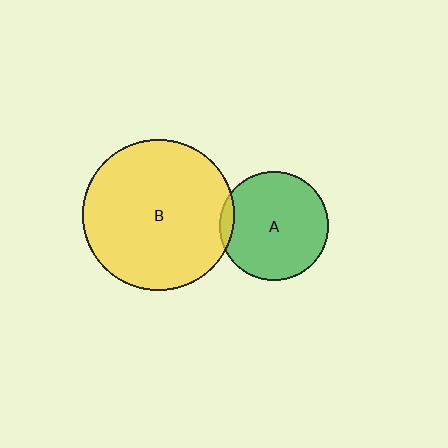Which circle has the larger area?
Circle B (yellow).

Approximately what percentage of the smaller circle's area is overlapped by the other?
Approximately 5%.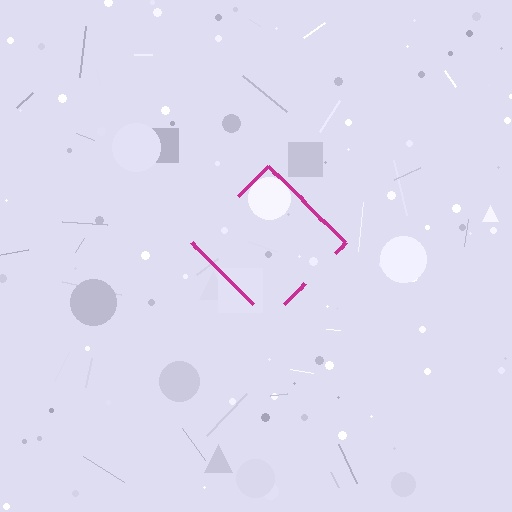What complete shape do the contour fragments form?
The contour fragments form a diamond.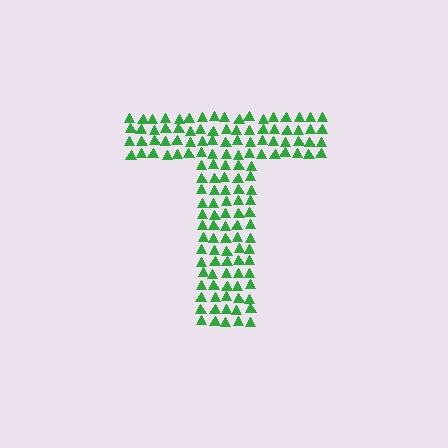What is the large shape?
The large shape is the letter T.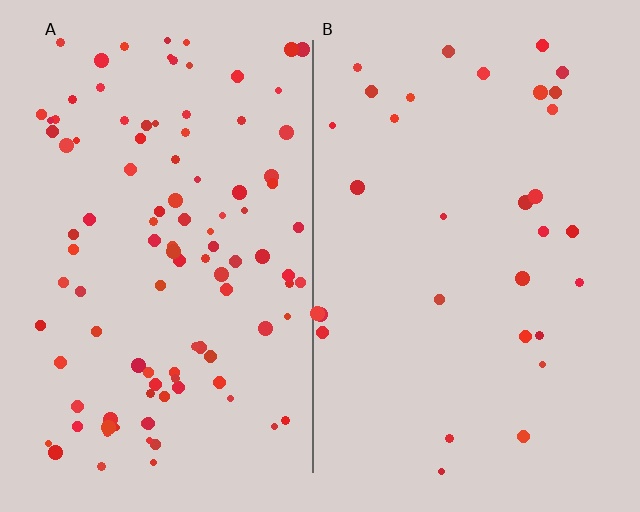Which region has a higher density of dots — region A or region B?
A (the left).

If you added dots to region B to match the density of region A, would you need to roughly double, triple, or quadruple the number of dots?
Approximately triple.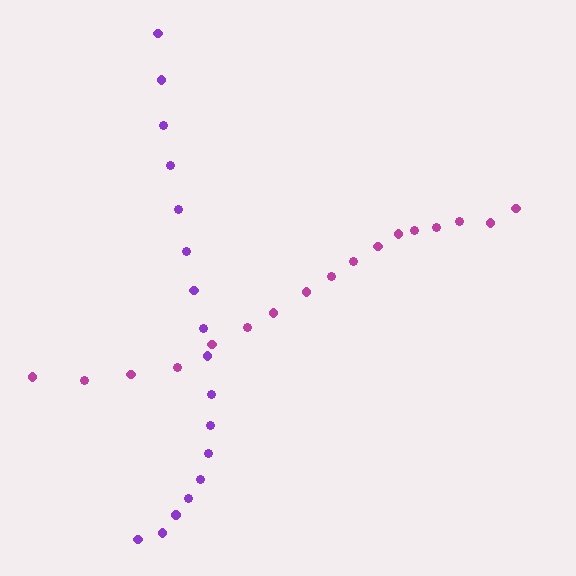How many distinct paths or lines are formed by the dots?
There are 2 distinct paths.